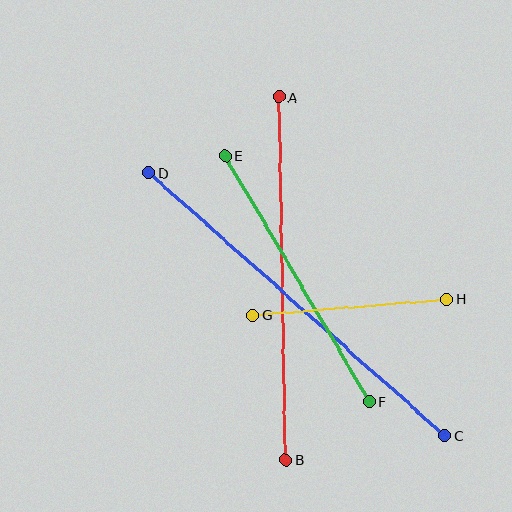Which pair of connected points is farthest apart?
Points C and D are farthest apart.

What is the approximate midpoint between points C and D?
The midpoint is at approximately (297, 304) pixels.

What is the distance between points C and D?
The distance is approximately 396 pixels.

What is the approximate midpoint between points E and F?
The midpoint is at approximately (297, 279) pixels.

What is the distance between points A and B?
The distance is approximately 363 pixels.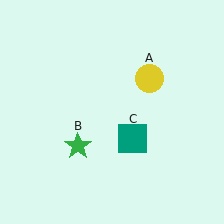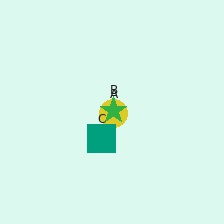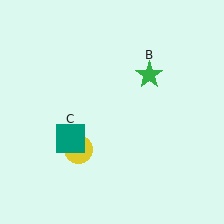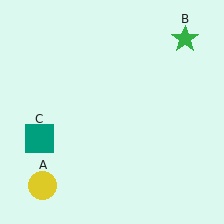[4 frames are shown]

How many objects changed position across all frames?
3 objects changed position: yellow circle (object A), green star (object B), teal square (object C).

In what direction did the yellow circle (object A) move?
The yellow circle (object A) moved down and to the left.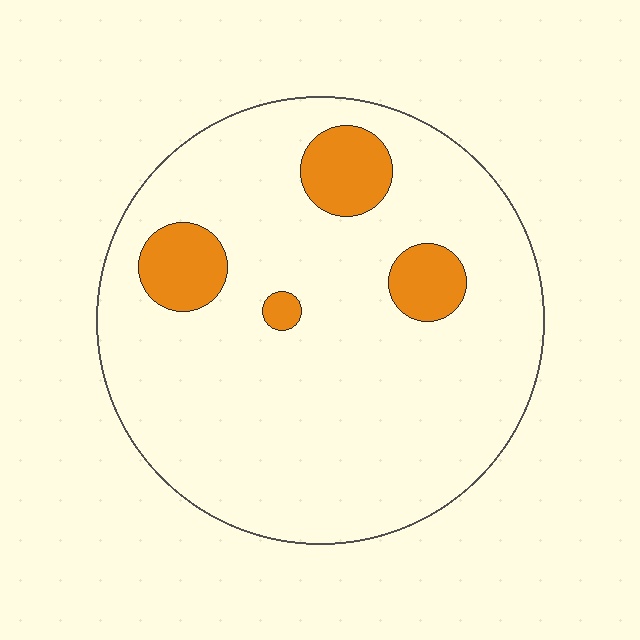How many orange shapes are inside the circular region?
4.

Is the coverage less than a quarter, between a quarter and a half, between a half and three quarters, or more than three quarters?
Less than a quarter.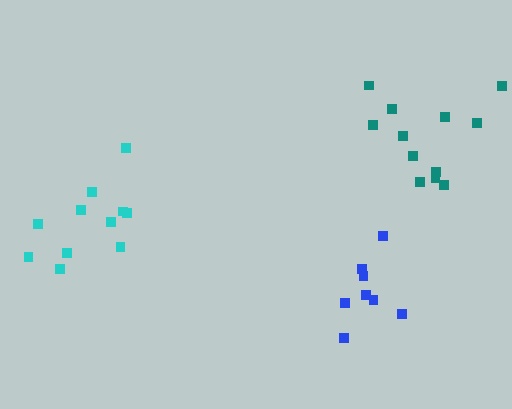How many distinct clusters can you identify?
There are 3 distinct clusters.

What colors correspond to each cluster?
The clusters are colored: cyan, blue, teal.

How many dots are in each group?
Group 1: 11 dots, Group 2: 8 dots, Group 3: 12 dots (31 total).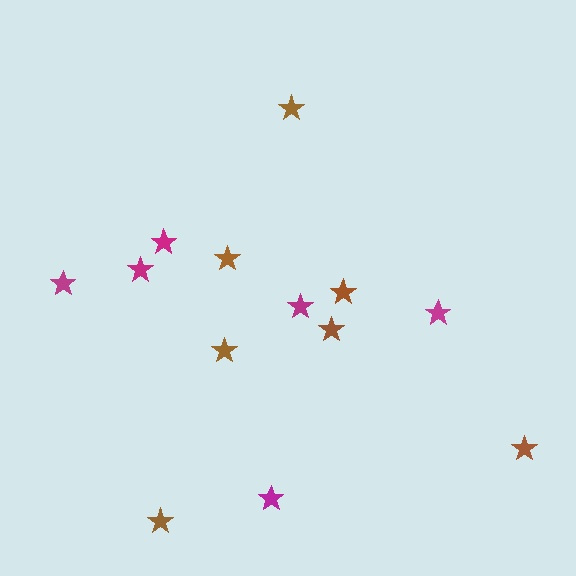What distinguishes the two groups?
There are 2 groups: one group of brown stars (7) and one group of magenta stars (6).